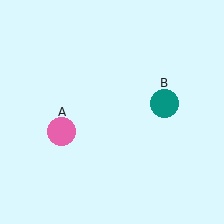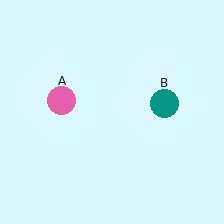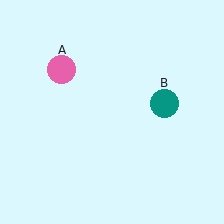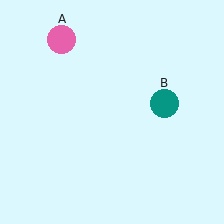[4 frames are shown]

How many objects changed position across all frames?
1 object changed position: pink circle (object A).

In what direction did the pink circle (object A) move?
The pink circle (object A) moved up.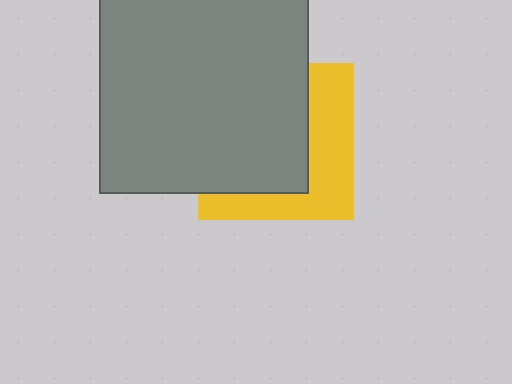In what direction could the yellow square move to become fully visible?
The yellow square could move right. That would shift it out from behind the gray square entirely.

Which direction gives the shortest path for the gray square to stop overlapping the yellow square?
Moving left gives the shortest separation.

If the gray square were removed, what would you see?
You would see the complete yellow square.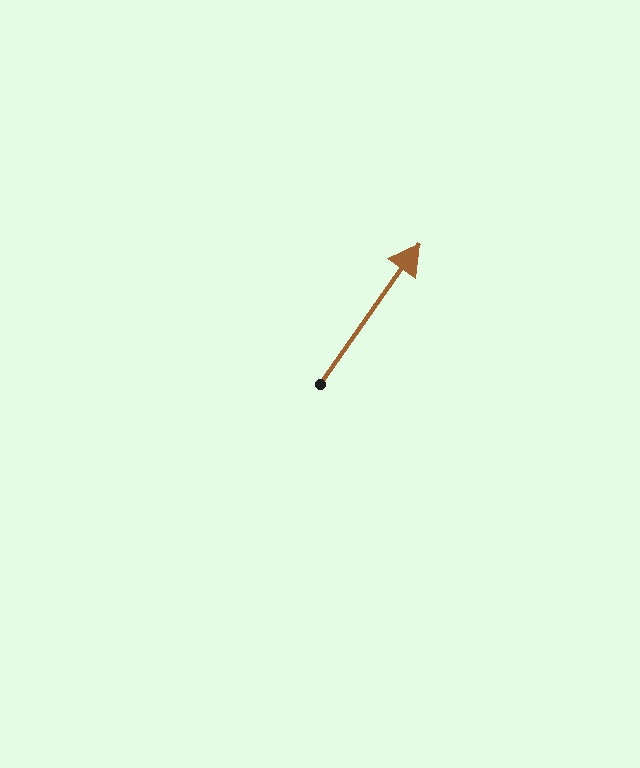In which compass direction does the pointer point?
Northeast.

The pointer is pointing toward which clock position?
Roughly 1 o'clock.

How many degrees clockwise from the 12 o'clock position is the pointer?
Approximately 35 degrees.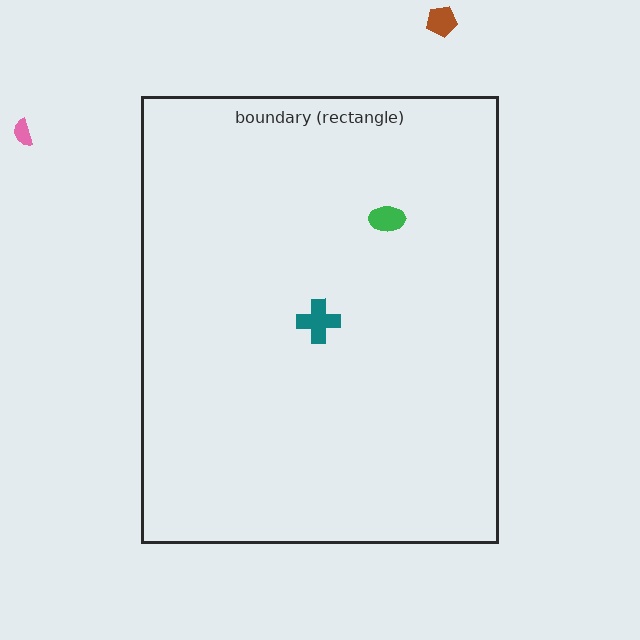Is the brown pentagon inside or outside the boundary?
Outside.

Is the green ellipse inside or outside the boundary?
Inside.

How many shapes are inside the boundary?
2 inside, 2 outside.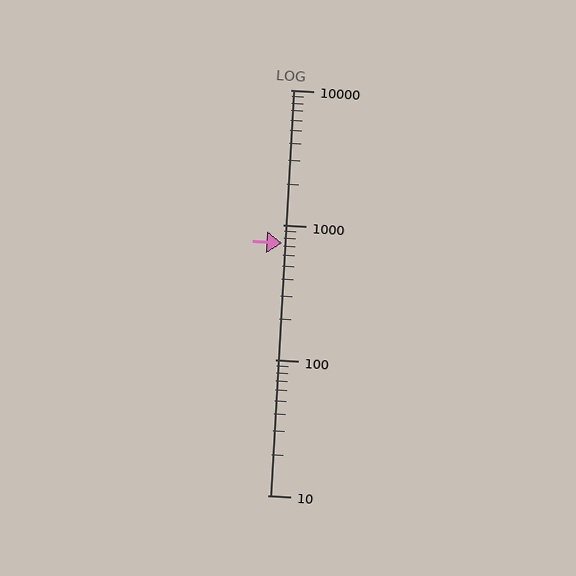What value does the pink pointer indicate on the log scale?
The pointer indicates approximately 740.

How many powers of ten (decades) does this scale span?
The scale spans 3 decades, from 10 to 10000.